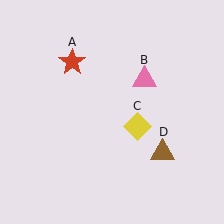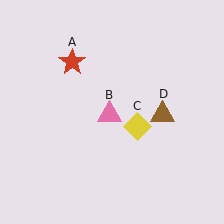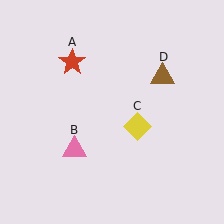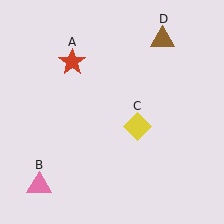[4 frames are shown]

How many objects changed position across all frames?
2 objects changed position: pink triangle (object B), brown triangle (object D).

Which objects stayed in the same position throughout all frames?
Red star (object A) and yellow diamond (object C) remained stationary.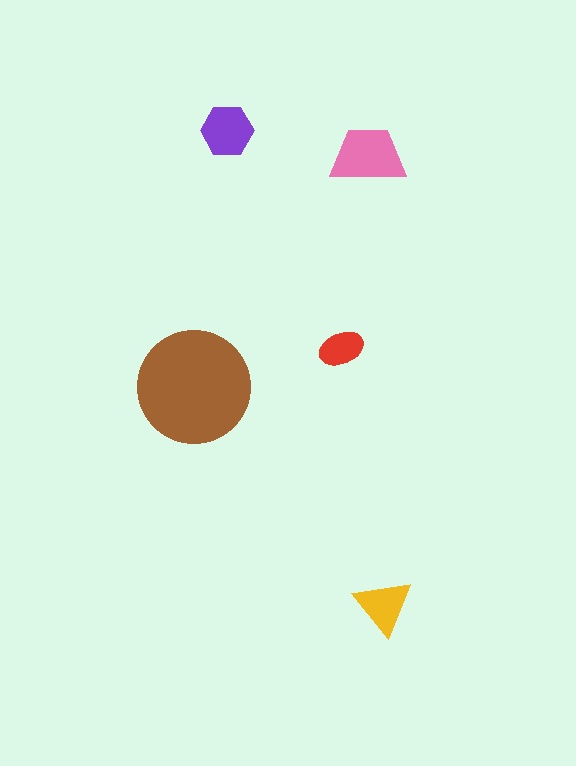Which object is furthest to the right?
The yellow triangle is rightmost.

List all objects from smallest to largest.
The red ellipse, the yellow triangle, the purple hexagon, the pink trapezoid, the brown circle.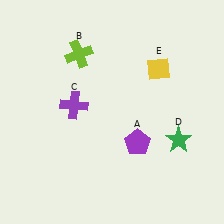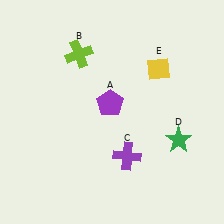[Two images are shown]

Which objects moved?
The objects that moved are: the purple pentagon (A), the purple cross (C).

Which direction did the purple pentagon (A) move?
The purple pentagon (A) moved up.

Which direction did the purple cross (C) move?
The purple cross (C) moved right.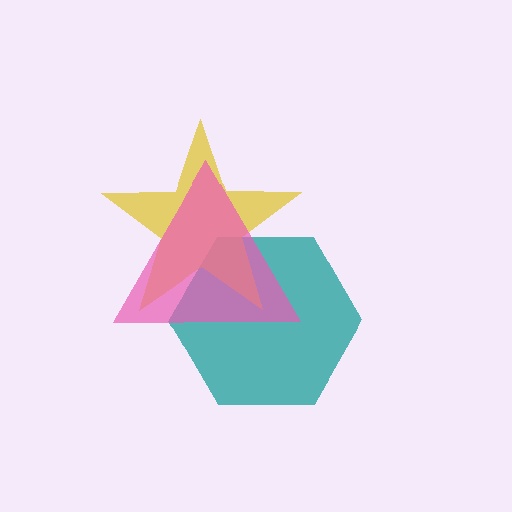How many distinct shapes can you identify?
There are 3 distinct shapes: a teal hexagon, a yellow star, a pink triangle.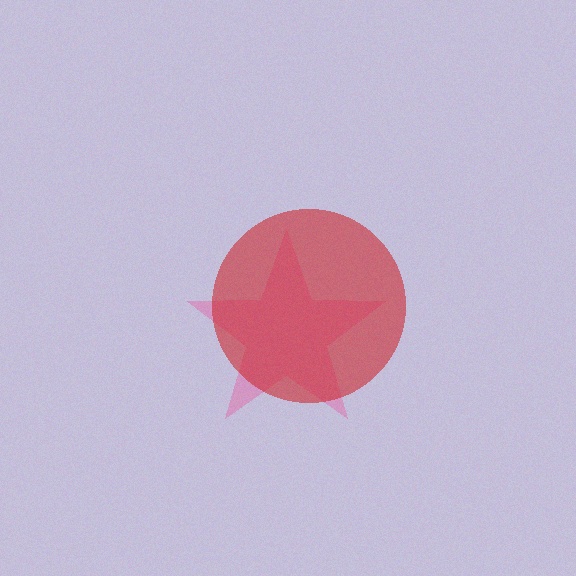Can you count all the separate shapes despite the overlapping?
Yes, there are 2 separate shapes.